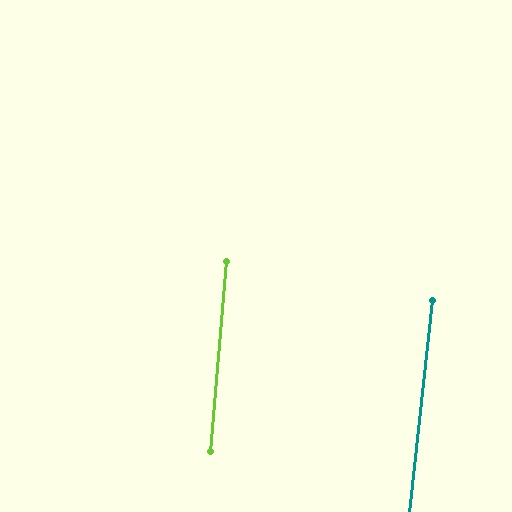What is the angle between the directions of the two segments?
Approximately 1 degree.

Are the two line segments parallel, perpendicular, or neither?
Parallel — their directions differ by only 1.1°.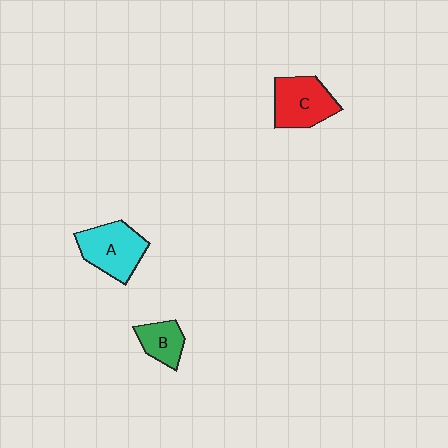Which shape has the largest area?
Shape A (cyan).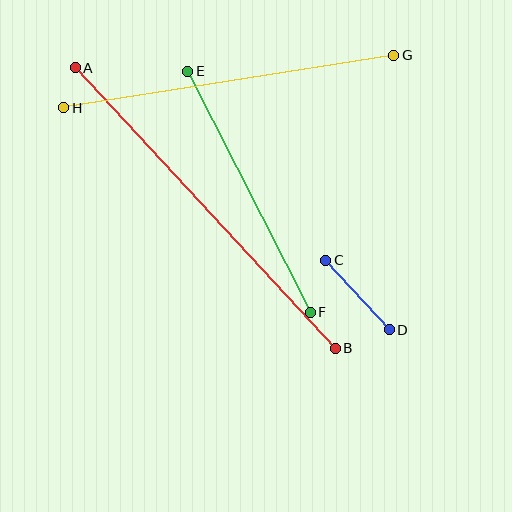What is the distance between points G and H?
The distance is approximately 334 pixels.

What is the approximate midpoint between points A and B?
The midpoint is at approximately (205, 208) pixels.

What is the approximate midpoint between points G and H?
The midpoint is at approximately (229, 82) pixels.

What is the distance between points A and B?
The distance is approximately 382 pixels.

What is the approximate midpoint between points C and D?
The midpoint is at approximately (358, 295) pixels.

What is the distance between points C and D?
The distance is approximately 94 pixels.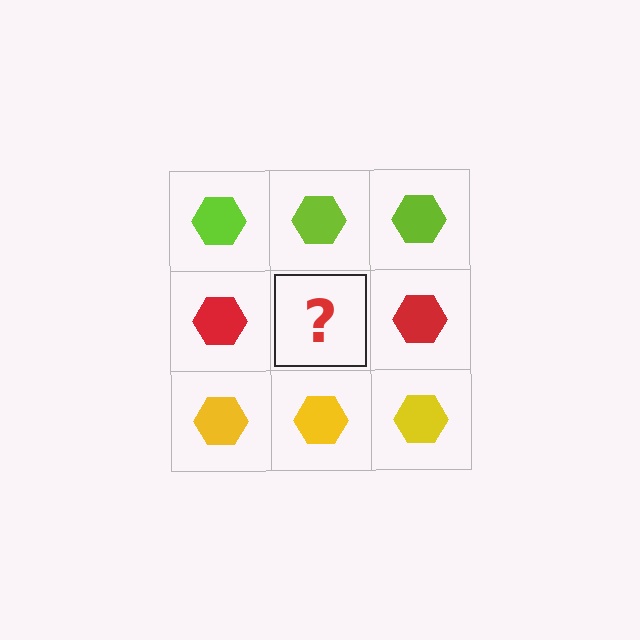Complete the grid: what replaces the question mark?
The question mark should be replaced with a red hexagon.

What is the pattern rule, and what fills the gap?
The rule is that each row has a consistent color. The gap should be filled with a red hexagon.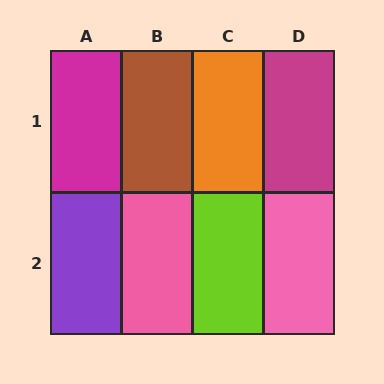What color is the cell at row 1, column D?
Magenta.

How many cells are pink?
2 cells are pink.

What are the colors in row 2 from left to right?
Purple, pink, lime, pink.